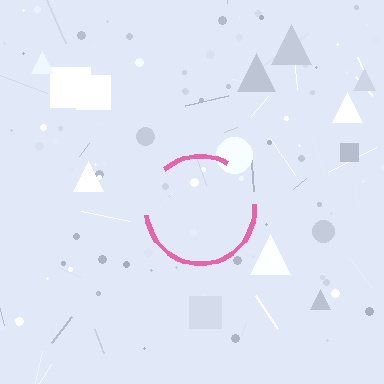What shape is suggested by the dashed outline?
The dashed outline suggests a circle.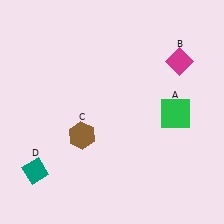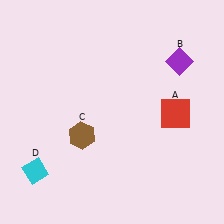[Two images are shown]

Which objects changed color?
A changed from green to red. B changed from magenta to purple. D changed from teal to cyan.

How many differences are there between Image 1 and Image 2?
There are 3 differences between the two images.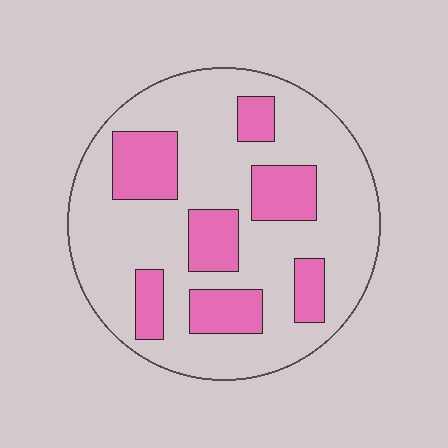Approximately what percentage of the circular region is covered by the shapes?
Approximately 25%.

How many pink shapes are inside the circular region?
7.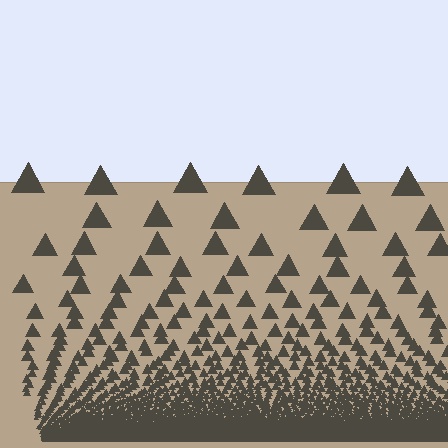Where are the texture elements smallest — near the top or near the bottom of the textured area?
Near the bottom.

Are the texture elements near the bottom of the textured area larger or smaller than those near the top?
Smaller. The gradient is inverted — elements near the bottom are smaller and denser.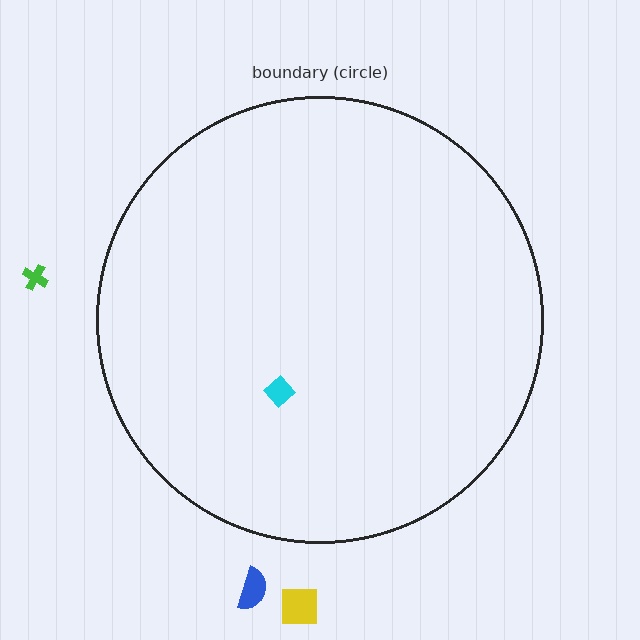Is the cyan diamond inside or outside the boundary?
Inside.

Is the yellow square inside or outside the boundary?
Outside.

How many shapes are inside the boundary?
1 inside, 3 outside.